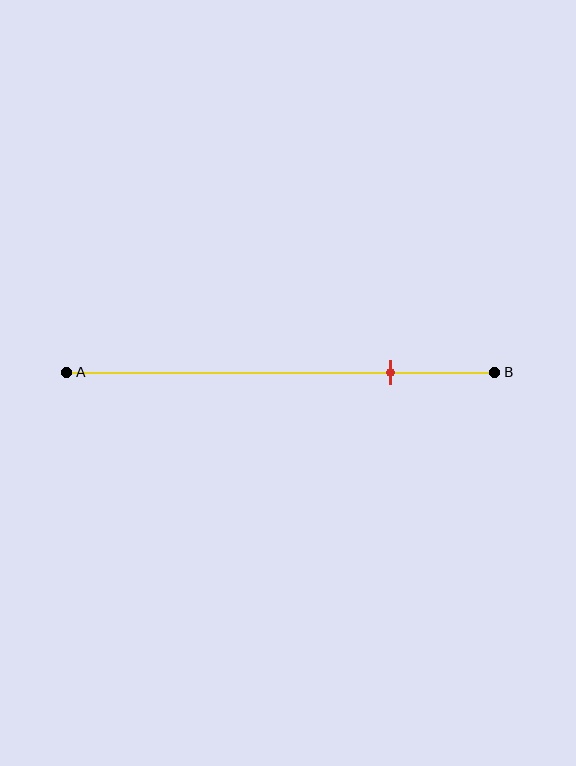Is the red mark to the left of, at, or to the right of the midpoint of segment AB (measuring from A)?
The red mark is to the right of the midpoint of segment AB.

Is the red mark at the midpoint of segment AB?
No, the mark is at about 75% from A, not at the 50% midpoint.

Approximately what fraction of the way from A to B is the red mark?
The red mark is approximately 75% of the way from A to B.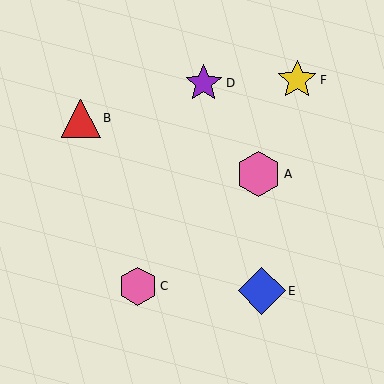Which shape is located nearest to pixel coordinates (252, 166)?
The pink hexagon (labeled A) at (258, 174) is nearest to that location.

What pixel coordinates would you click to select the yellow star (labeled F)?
Click at (297, 80) to select the yellow star F.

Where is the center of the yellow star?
The center of the yellow star is at (297, 80).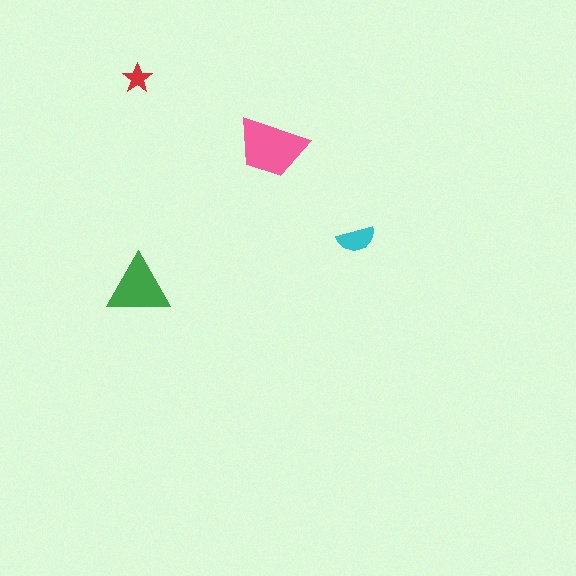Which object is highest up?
The red star is topmost.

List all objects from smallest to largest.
The red star, the cyan semicircle, the green triangle, the pink trapezoid.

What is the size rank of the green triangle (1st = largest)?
2nd.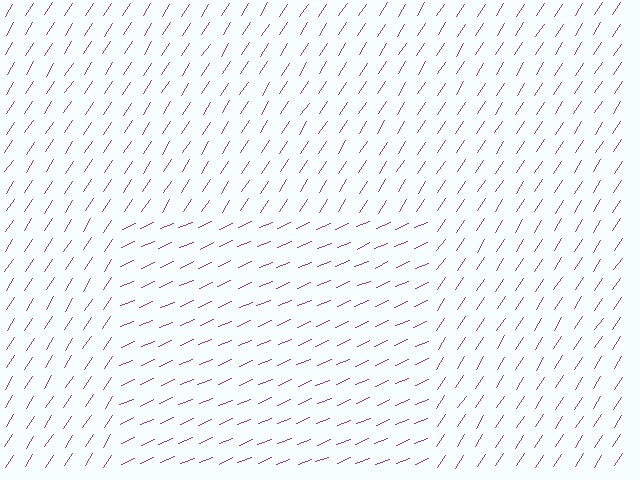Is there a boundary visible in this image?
Yes, there is a texture boundary formed by a change in line orientation.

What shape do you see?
I see a rectangle.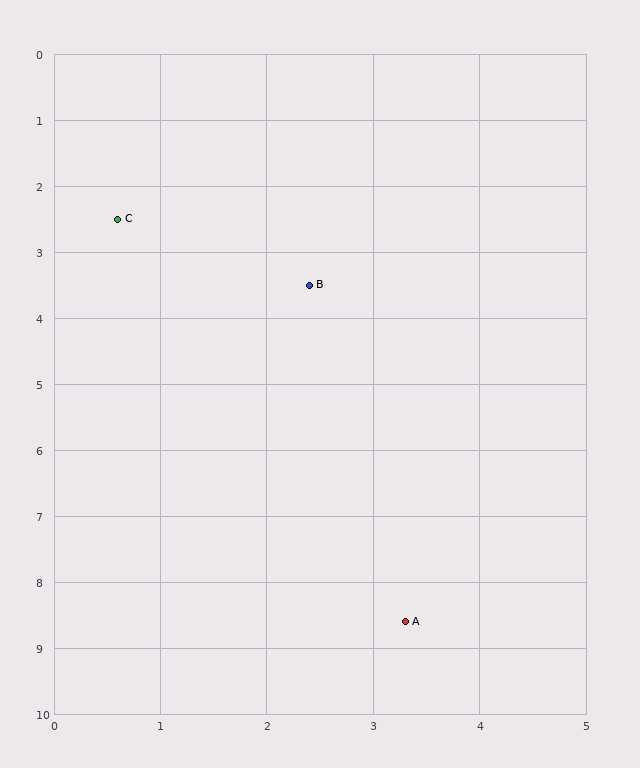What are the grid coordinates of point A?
Point A is at approximately (3.3, 8.6).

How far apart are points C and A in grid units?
Points C and A are about 6.7 grid units apart.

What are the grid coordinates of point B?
Point B is at approximately (2.4, 3.5).